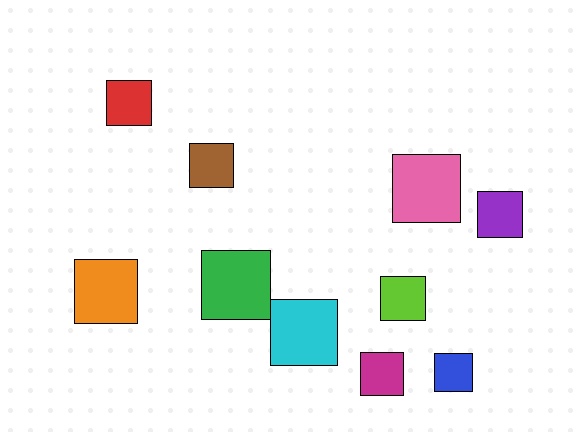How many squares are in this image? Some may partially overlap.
There are 10 squares.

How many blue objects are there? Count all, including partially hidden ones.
There is 1 blue object.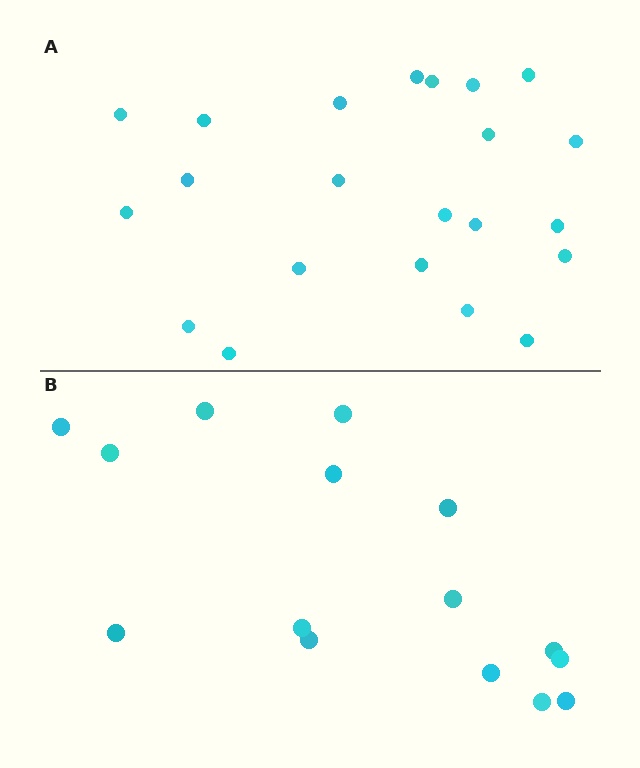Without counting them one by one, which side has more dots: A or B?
Region A (the top region) has more dots.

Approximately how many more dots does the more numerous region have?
Region A has roughly 8 or so more dots than region B.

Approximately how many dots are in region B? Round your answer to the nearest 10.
About 20 dots. (The exact count is 15, which rounds to 20.)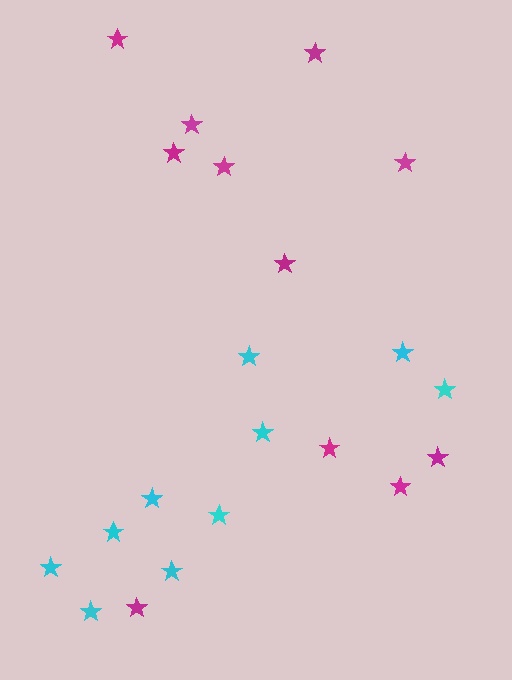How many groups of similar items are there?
There are 2 groups: one group of magenta stars (11) and one group of cyan stars (10).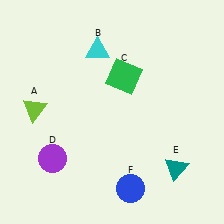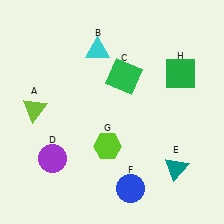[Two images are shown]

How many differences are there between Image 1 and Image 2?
There are 2 differences between the two images.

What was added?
A lime hexagon (G), a green square (H) were added in Image 2.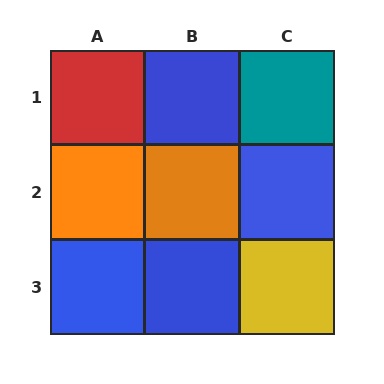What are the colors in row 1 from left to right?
Red, blue, teal.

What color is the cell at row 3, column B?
Blue.